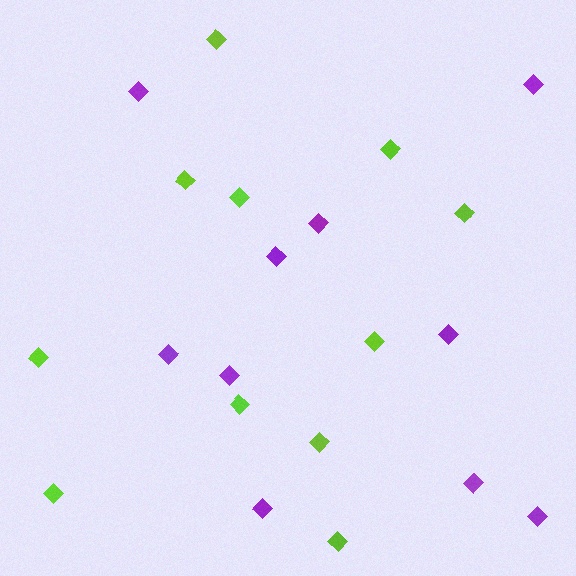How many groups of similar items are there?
There are 2 groups: one group of purple diamonds (10) and one group of lime diamonds (11).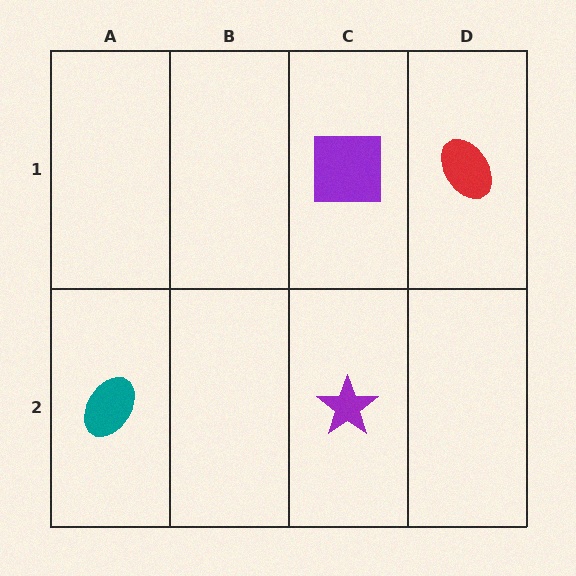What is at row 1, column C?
A purple square.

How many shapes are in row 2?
2 shapes.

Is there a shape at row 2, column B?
No, that cell is empty.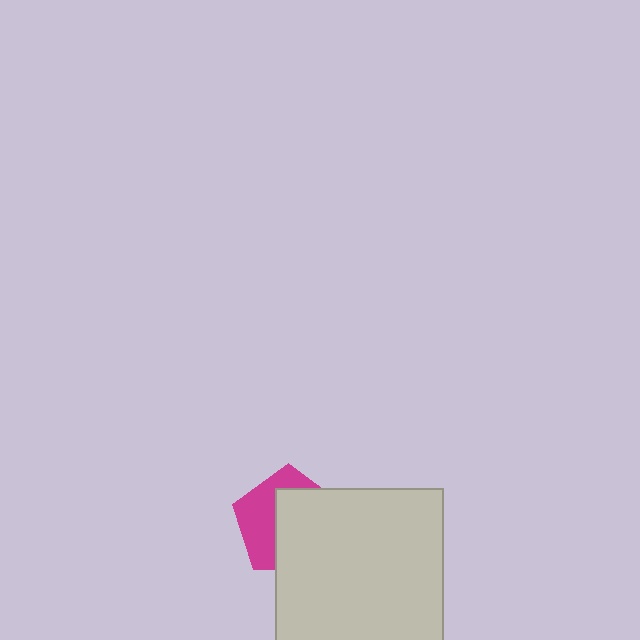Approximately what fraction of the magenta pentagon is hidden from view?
Roughly 58% of the magenta pentagon is hidden behind the light gray square.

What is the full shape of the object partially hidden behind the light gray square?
The partially hidden object is a magenta pentagon.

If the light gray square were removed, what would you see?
You would see the complete magenta pentagon.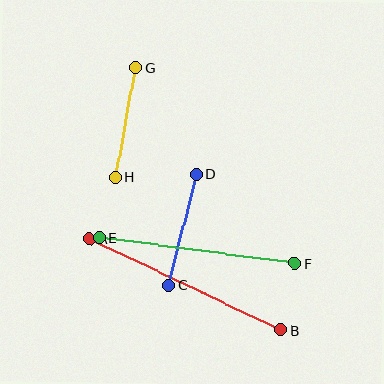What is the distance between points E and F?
The distance is approximately 197 pixels.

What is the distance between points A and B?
The distance is approximately 212 pixels.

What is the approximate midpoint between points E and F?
The midpoint is at approximately (197, 250) pixels.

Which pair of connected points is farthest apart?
Points A and B are farthest apart.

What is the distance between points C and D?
The distance is approximately 114 pixels.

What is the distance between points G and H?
The distance is approximately 111 pixels.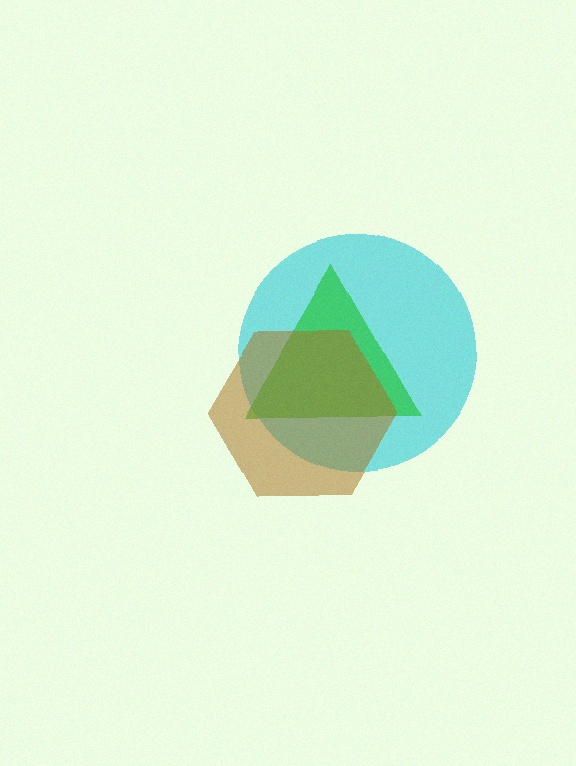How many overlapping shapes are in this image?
There are 3 overlapping shapes in the image.